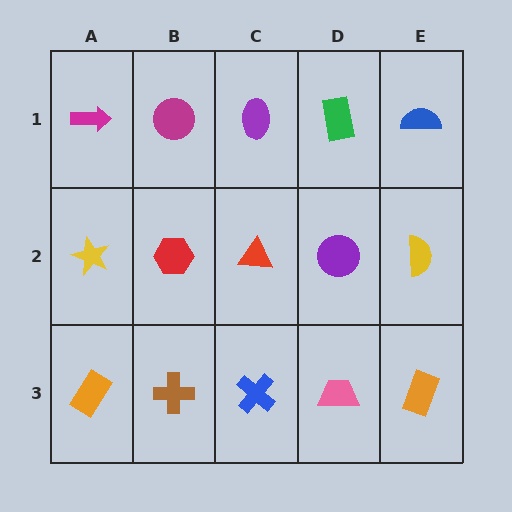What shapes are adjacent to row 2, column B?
A magenta circle (row 1, column B), a brown cross (row 3, column B), a yellow star (row 2, column A), a red triangle (row 2, column C).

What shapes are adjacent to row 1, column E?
A yellow semicircle (row 2, column E), a green rectangle (row 1, column D).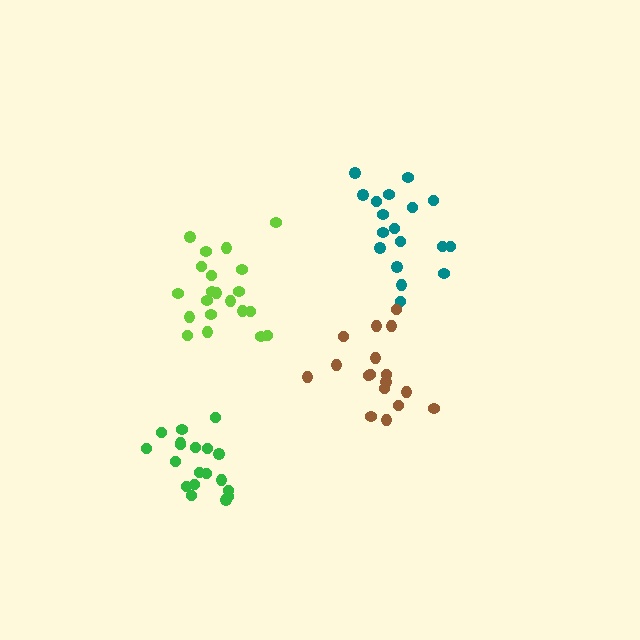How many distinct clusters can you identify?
There are 4 distinct clusters.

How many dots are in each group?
Group 1: 21 dots, Group 2: 18 dots, Group 3: 17 dots, Group 4: 19 dots (75 total).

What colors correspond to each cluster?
The clusters are colored: lime, teal, brown, green.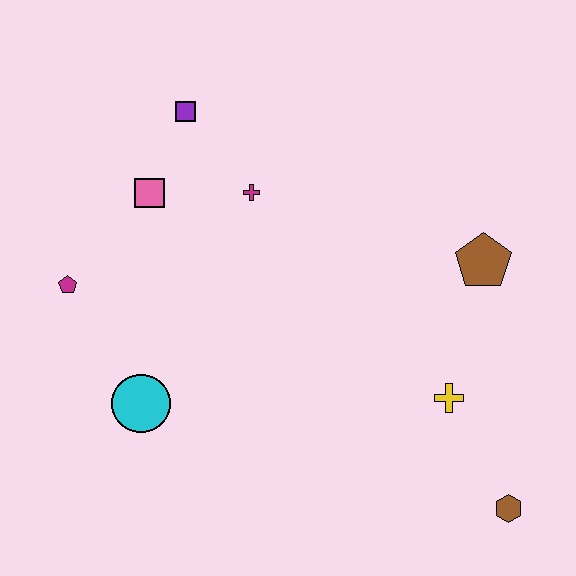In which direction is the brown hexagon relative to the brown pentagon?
The brown hexagon is below the brown pentagon.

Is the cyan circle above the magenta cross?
No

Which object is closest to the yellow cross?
The brown hexagon is closest to the yellow cross.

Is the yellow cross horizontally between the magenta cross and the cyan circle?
No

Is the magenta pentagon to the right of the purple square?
No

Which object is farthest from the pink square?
The brown hexagon is farthest from the pink square.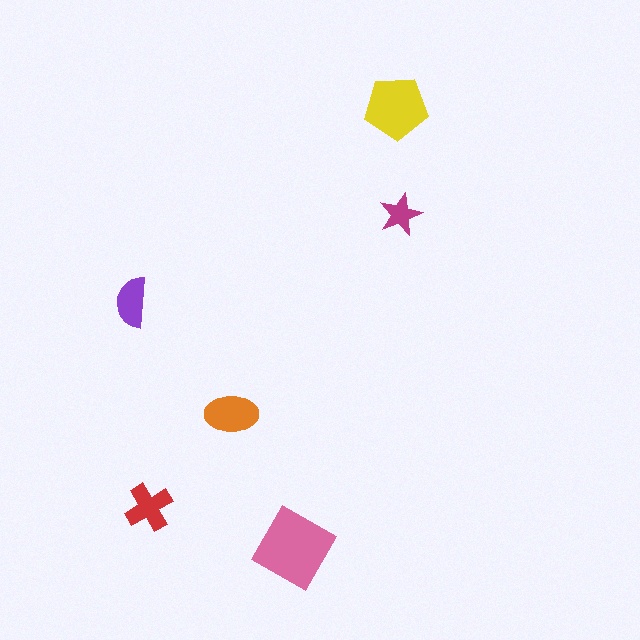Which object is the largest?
The pink diamond.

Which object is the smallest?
The magenta star.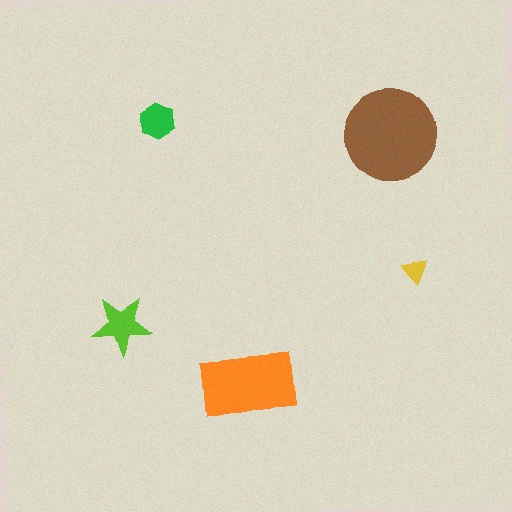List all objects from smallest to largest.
The yellow triangle, the green hexagon, the lime star, the orange rectangle, the brown circle.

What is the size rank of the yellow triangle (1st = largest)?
5th.